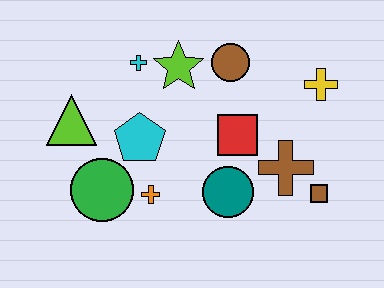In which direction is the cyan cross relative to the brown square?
The cyan cross is to the left of the brown square.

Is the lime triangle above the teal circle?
Yes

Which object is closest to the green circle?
The orange cross is closest to the green circle.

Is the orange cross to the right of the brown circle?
No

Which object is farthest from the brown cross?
The lime triangle is farthest from the brown cross.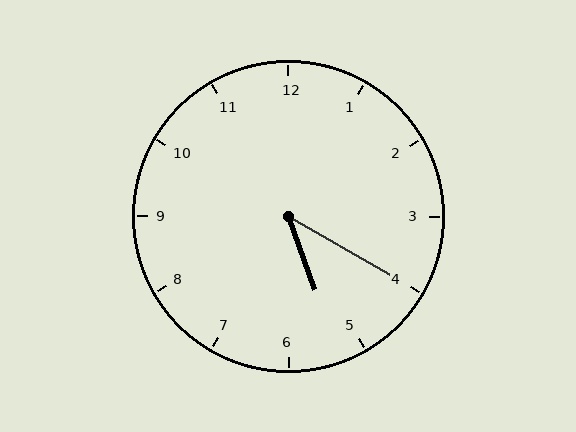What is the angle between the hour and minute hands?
Approximately 40 degrees.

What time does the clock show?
5:20.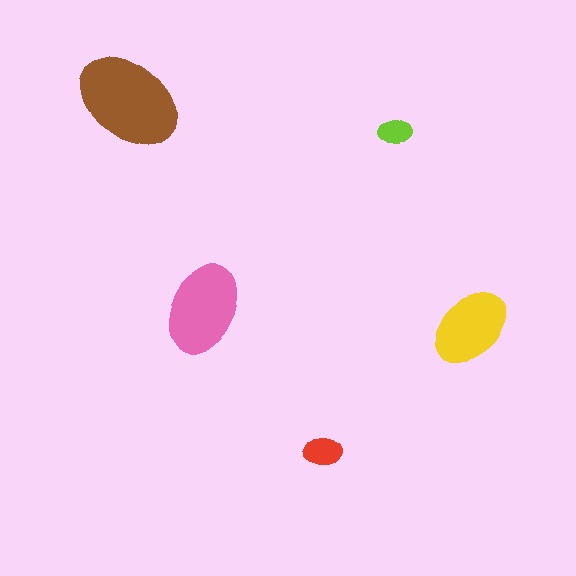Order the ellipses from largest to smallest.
the brown one, the pink one, the yellow one, the red one, the lime one.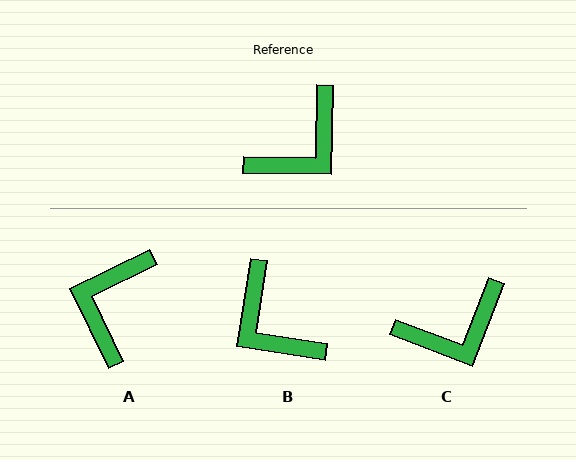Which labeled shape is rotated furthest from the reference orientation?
A, about 153 degrees away.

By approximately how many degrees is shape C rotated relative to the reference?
Approximately 20 degrees clockwise.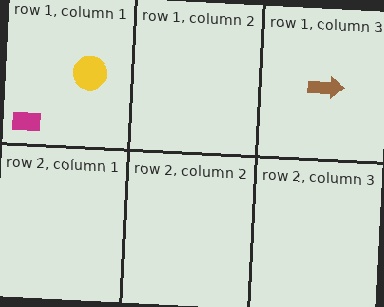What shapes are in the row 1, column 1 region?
The magenta rectangle, the yellow circle.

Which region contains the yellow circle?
The row 1, column 1 region.